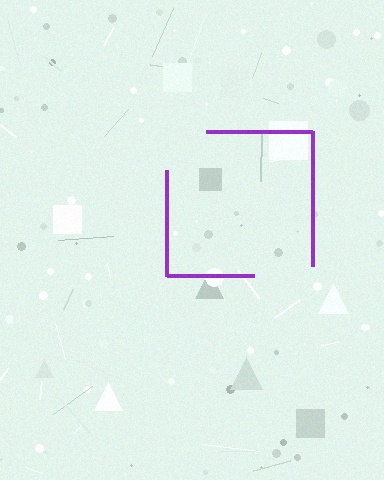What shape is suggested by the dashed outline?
The dashed outline suggests a square.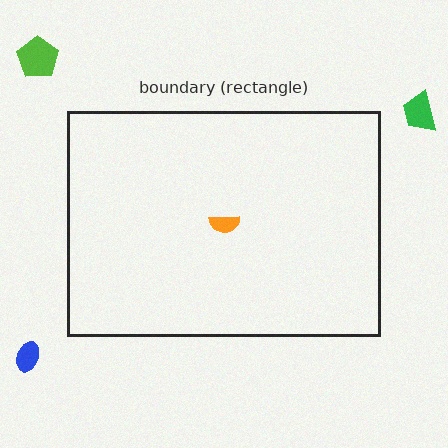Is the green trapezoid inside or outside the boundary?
Outside.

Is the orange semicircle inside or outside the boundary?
Inside.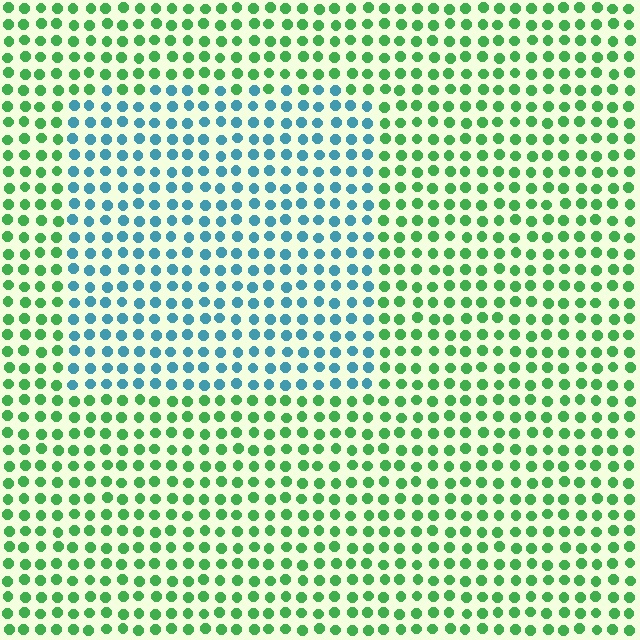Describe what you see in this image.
The image is filled with small green elements in a uniform arrangement. A rectangle-shaped region is visible where the elements are tinted to a slightly different hue, forming a subtle color boundary.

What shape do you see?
I see a rectangle.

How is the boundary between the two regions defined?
The boundary is defined purely by a slight shift in hue (about 64 degrees). Spacing, size, and orientation are identical on both sides.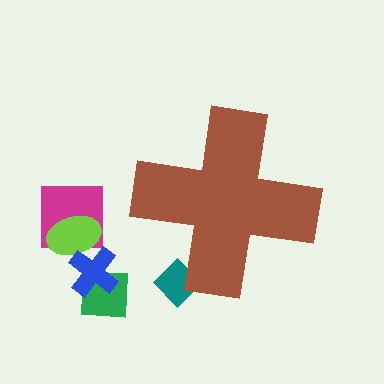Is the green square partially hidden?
No, the green square is fully visible.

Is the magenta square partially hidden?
No, the magenta square is fully visible.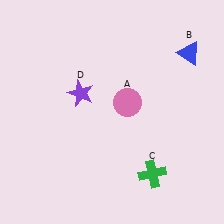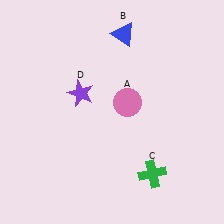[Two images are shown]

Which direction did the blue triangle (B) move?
The blue triangle (B) moved left.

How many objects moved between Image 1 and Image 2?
1 object moved between the two images.